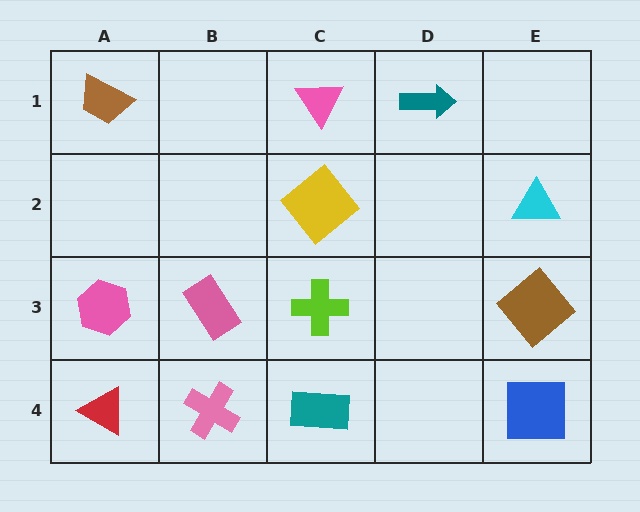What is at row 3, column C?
A lime cross.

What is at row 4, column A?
A red triangle.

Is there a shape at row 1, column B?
No, that cell is empty.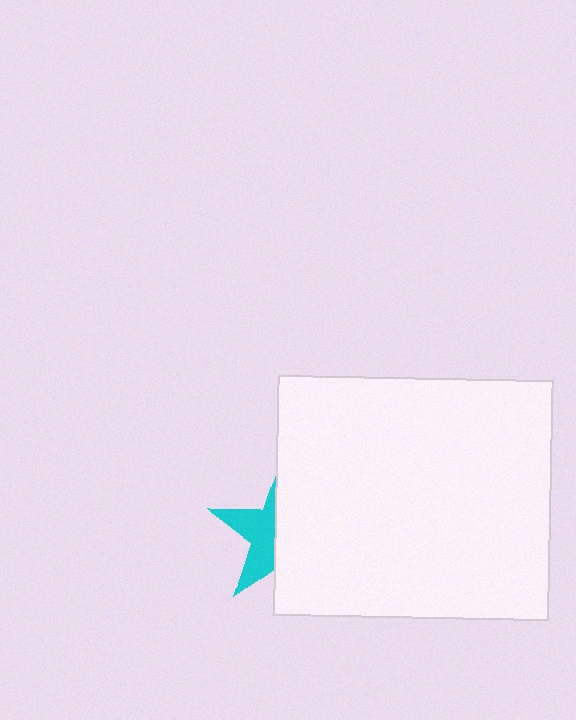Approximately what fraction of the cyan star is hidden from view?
Roughly 60% of the cyan star is hidden behind the white rectangle.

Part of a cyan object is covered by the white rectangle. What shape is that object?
It is a star.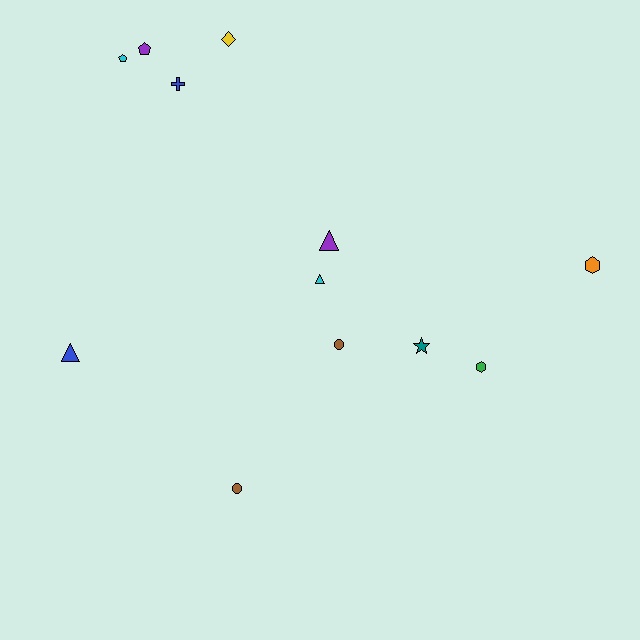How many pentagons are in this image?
There are 2 pentagons.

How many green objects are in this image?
There is 1 green object.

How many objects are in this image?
There are 12 objects.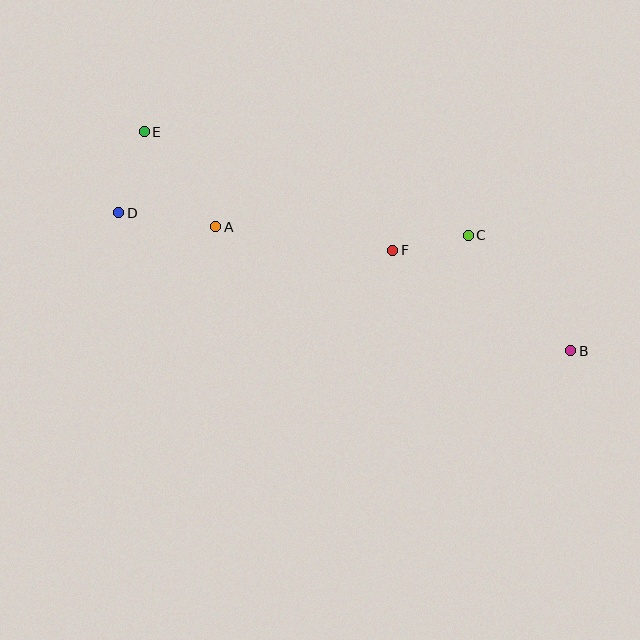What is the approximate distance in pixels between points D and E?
The distance between D and E is approximately 85 pixels.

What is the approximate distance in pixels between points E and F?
The distance between E and F is approximately 275 pixels.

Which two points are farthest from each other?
Points B and E are farthest from each other.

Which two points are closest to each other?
Points C and F are closest to each other.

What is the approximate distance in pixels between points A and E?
The distance between A and E is approximately 119 pixels.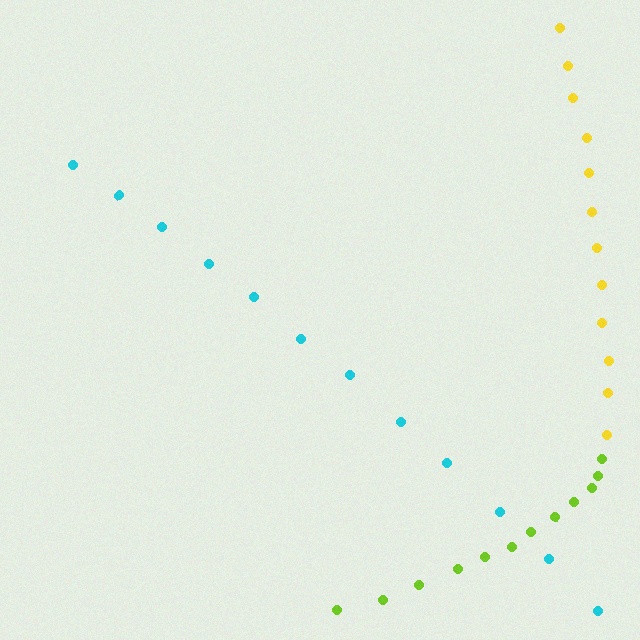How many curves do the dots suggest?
There are 3 distinct paths.